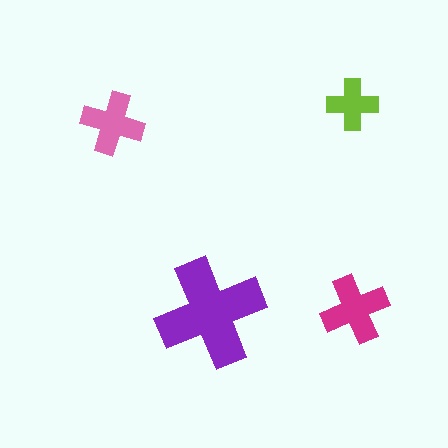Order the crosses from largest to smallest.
the purple one, the magenta one, the pink one, the lime one.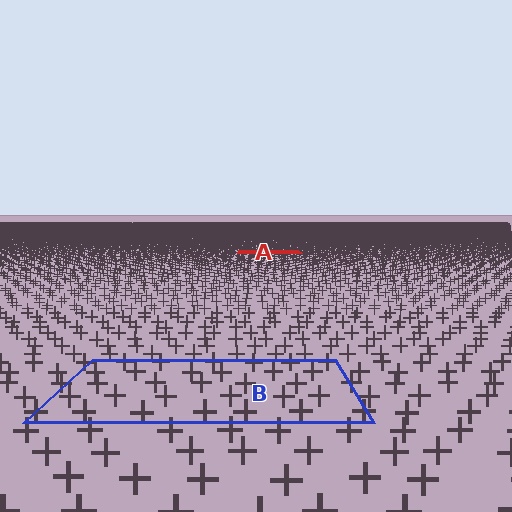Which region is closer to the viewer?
Region B is closer. The texture elements there are larger and more spread out.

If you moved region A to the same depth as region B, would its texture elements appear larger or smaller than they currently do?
They would appear larger. At a closer depth, the same texture elements are projected at a bigger on-screen size.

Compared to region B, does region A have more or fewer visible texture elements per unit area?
Region A has more texture elements per unit area — they are packed more densely because it is farther away.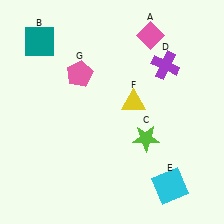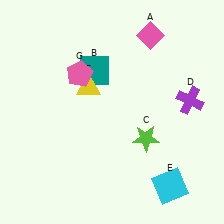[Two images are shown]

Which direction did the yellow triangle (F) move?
The yellow triangle (F) moved left.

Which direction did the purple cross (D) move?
The purple cross (D) moved down.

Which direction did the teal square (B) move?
The teal square (B) moved right.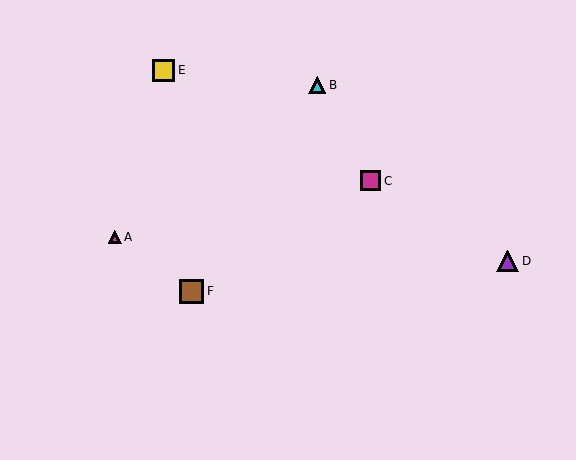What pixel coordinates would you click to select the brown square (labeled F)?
Click at (192, 291) to select the brown square F.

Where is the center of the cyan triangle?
The center of the cyan triangle is at (317, 85).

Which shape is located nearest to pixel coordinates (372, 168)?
The magenta square (labeled C) at (371, 181) is nearest to that location.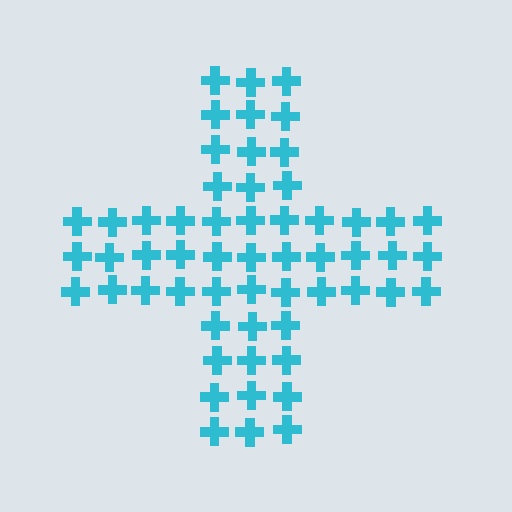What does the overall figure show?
The overall figure shows a cross.